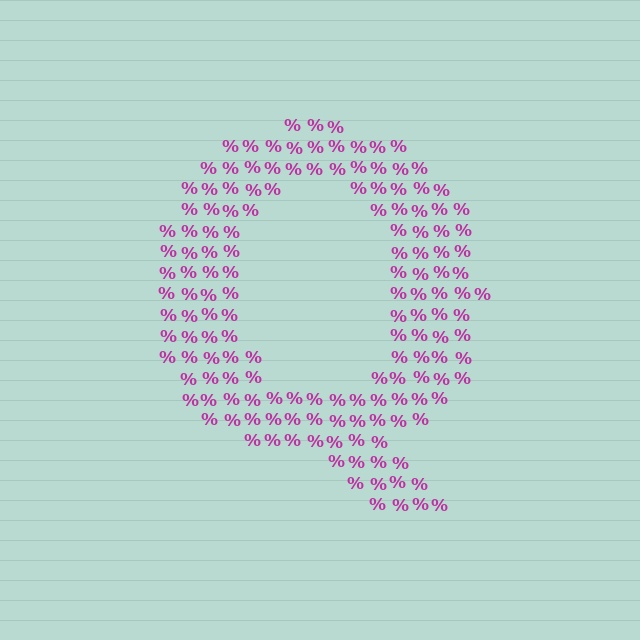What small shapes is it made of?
It is made of small percent signs.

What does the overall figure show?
The overall figure shows the letter Q.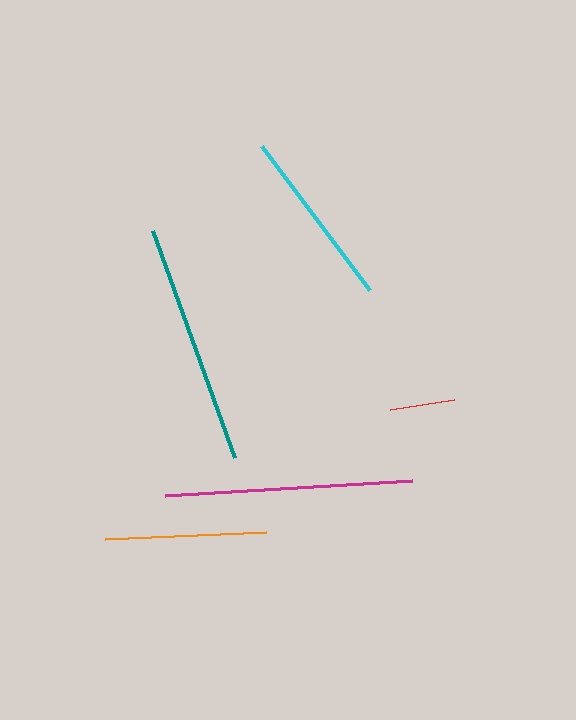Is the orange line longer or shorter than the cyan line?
The cyan line is longer than the orange line.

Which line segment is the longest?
The magenta line is the longest at approximately 247 pixels.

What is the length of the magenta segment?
The magenta segment is approximately 247 pixels long.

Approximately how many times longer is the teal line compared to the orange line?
The teal line is approximately 1.5 times the length of the orange line.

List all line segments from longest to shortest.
From longest to shortest: magenta, teal, cyan, orange, red.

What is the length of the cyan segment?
The cyan segment is approximately 180 pixels long.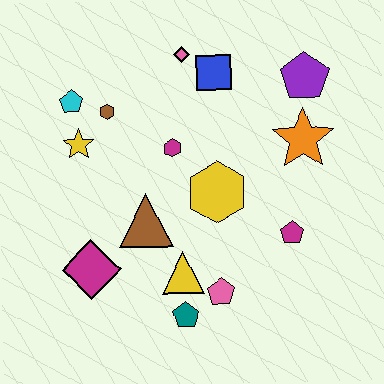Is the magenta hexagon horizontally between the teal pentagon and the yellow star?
Yes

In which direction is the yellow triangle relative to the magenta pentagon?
The yellow triangle is to the left of the magenta pentagon.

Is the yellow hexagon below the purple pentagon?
Yes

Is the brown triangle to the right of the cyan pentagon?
Yes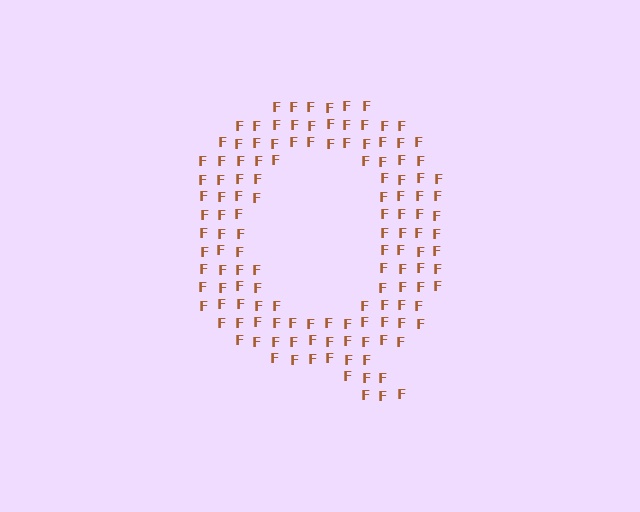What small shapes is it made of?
It is made of small letter F's.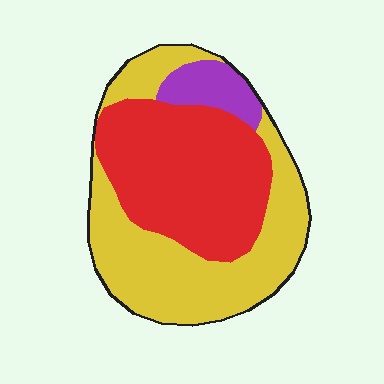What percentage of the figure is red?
Red covers roughly 45% of the figure.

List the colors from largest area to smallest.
From largest to smallest: yellow, red, purple.